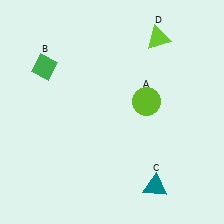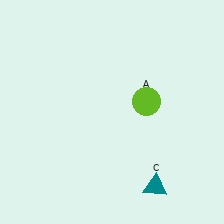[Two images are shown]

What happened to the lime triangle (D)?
The lime triangle (D) was removed in Image 2. It was in the top-right area of Image 1.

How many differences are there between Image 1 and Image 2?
There are 2 differences between the two images.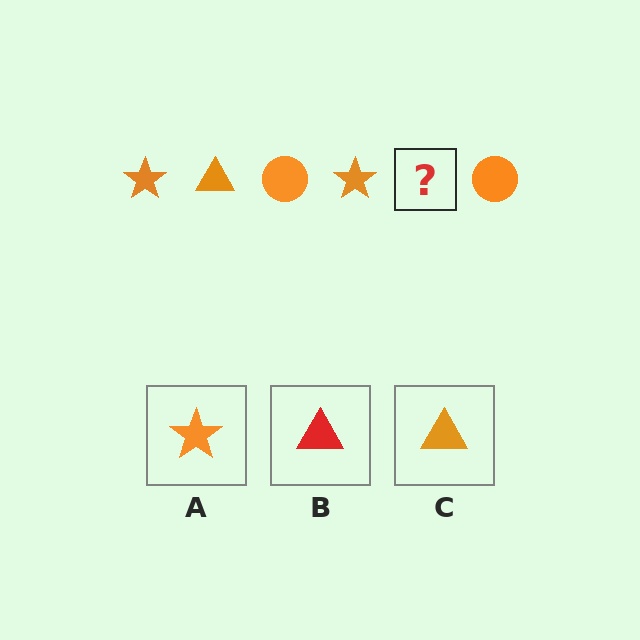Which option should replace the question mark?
Option C.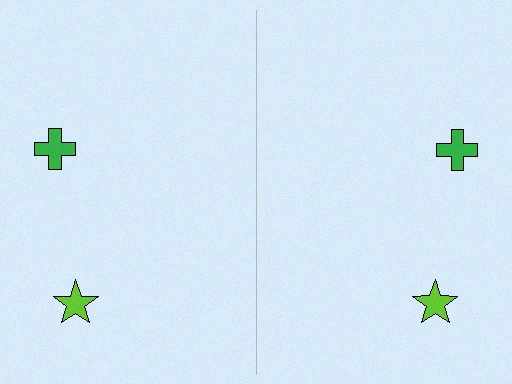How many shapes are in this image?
There are 4 shapes in this image.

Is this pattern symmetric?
Yes, this pattern has bilateral (reflection) symmetry.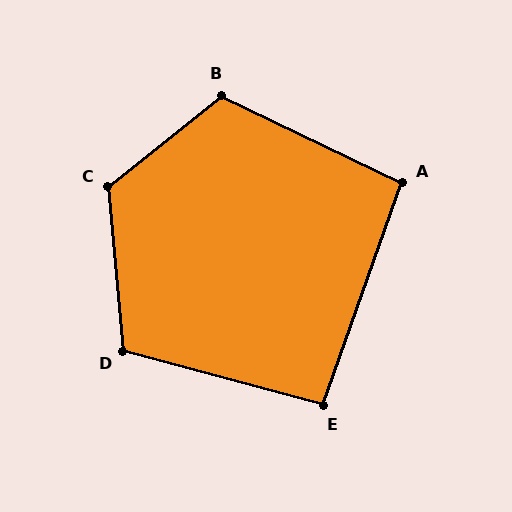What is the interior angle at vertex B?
Approximately 116 degrees (obtuse).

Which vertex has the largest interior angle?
C, at approximately 123 degrees.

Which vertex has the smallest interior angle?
E, at approximately 94 degrees.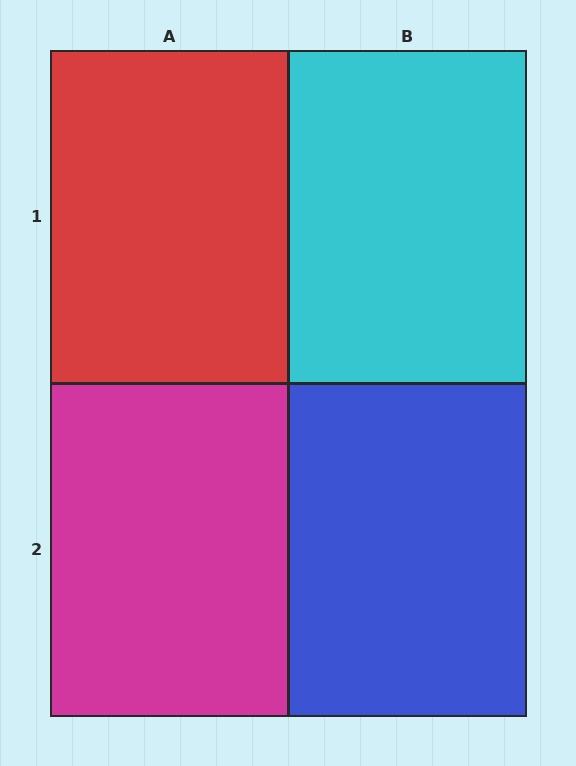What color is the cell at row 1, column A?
Red.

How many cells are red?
1 cell is red.